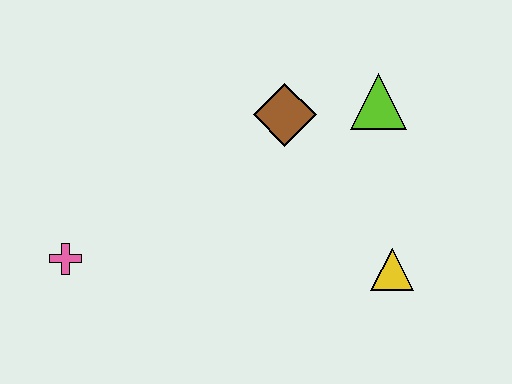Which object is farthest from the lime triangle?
The pink cross is farthest from the lime triangle.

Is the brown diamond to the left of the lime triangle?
Yes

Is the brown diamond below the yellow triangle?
No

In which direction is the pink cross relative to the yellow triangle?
The pink cross is to the left of the yellow triangle.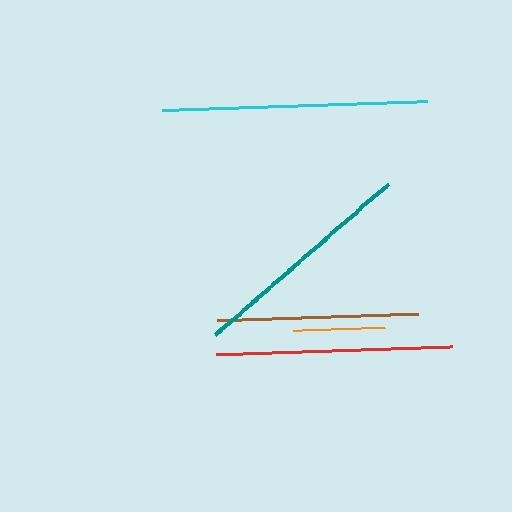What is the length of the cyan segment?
The cyan segment is approximately 265 pixels long.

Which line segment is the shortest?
The orange line is the shortest at approximately 92 pixels.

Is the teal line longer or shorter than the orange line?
The teal line is longer than the orange line.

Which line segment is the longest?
The cyan line is the longest at approximately 265 pixels.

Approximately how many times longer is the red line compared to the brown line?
The red line is approximately 1.2 times the length of the brown line.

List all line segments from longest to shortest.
From longest to shortest: cyan, red, teal, brown, orange.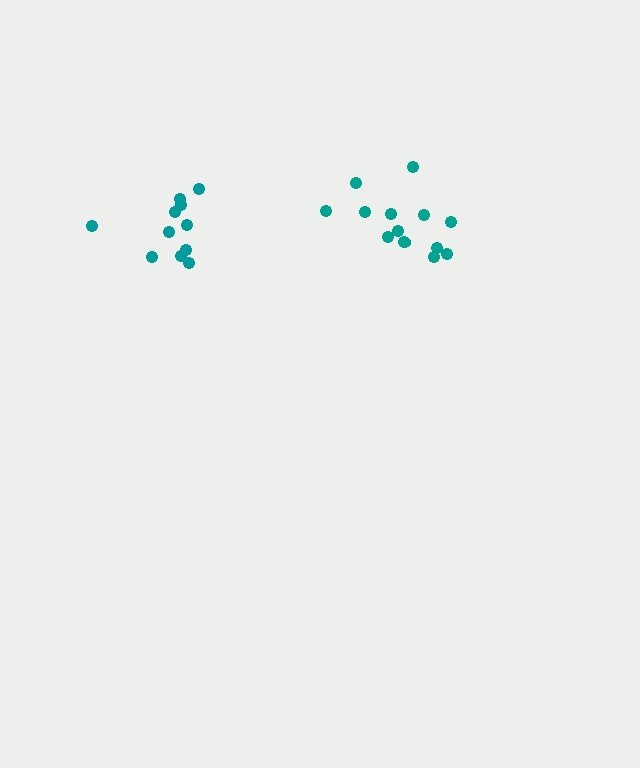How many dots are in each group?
Group 1: 11 dots, Group 2: 14 dots (25 total).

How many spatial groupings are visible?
There are 2 spatial groupings.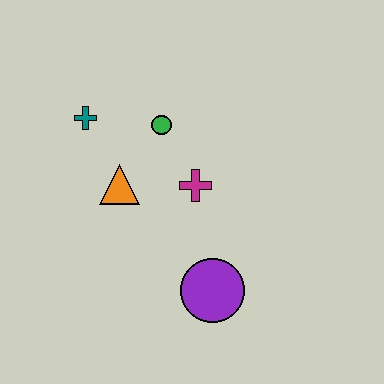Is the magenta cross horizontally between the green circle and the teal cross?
No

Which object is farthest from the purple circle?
The teal cross is farthest from the purple circle.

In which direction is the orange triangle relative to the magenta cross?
The orange triangle is to the left of the magenta cross.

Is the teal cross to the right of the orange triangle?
No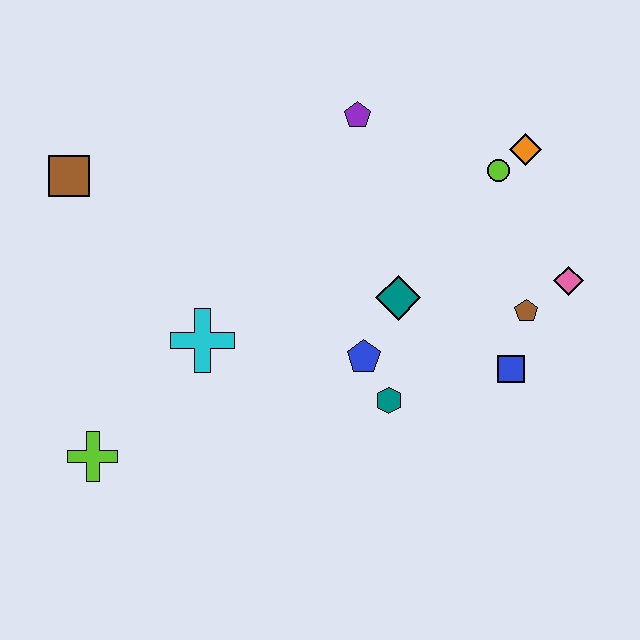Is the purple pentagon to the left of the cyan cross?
No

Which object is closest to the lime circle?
The orange diamond is closest to the lime circle.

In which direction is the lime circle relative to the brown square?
The lime circle is to the right of the brown square.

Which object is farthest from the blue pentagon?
The brown square is farthest from the blue pentagon.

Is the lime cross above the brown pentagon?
No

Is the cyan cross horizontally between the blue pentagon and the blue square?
No